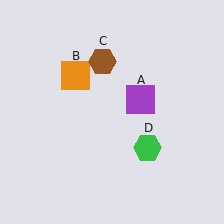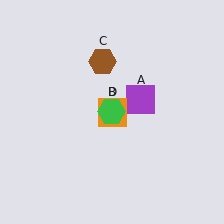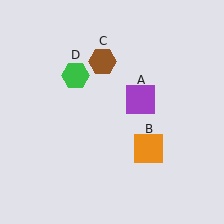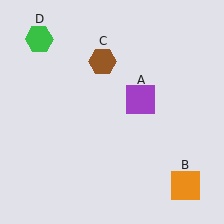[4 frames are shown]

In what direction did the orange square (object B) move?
The orange square (object B) moved down and to the right.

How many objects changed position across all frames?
2 objects changed position: orange square (object B), green hexagon (object D).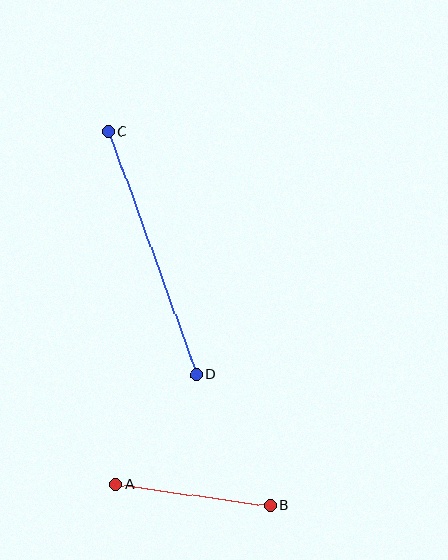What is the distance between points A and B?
The distance is approximately 156 pixels.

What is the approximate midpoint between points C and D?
The midpoint is at approximately (152, 253) pixels.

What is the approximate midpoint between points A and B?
The midpoint is at approximately (193, 495) pixels.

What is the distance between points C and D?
The distance is approximately 259 pixels.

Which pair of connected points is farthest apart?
Points C and D are farthest apart.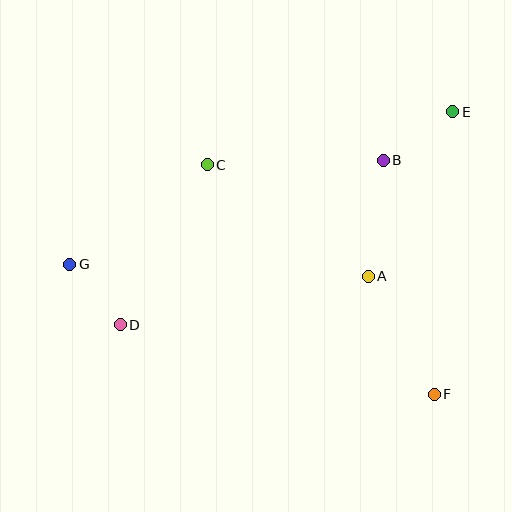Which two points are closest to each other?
Points D and G are closest to each other.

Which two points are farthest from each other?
Points E and G are farthest from each other.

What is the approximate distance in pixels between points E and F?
The distance between E and F is approximately 283 pixels.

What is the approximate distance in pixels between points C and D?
The distance between C and D is approximately 182 pixels.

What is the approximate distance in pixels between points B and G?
The distance between B and G is approximately 330 pixels.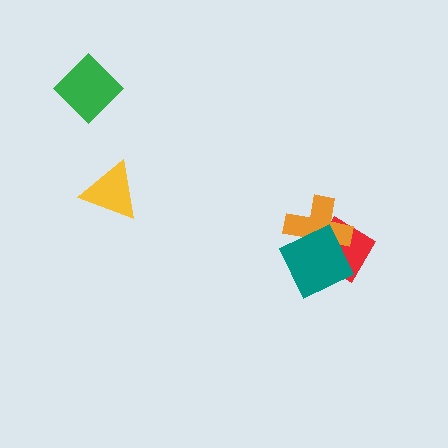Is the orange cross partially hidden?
Yes, it is partially covered by another shape.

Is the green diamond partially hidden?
No, no other shape covers it.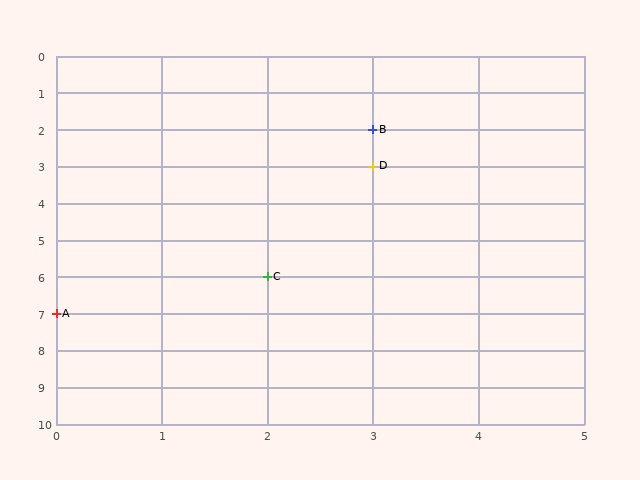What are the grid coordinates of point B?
Point B is at grid coordinates (3, 2).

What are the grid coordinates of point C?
Point C is at grid coordinates (2, 6).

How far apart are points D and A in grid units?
Points D and A are 3 columns and 4 rows apart (about 5.0 grid units diagonally).